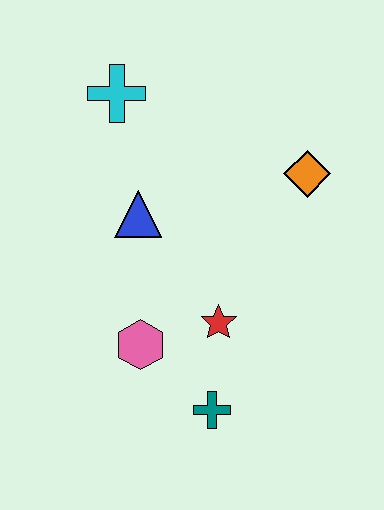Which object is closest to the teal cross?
The red star is closest to the teal cross.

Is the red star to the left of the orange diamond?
Yes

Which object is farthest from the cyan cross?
The teal cross is farthest from the cyan cross.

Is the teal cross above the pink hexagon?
No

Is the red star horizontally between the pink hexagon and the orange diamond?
Yes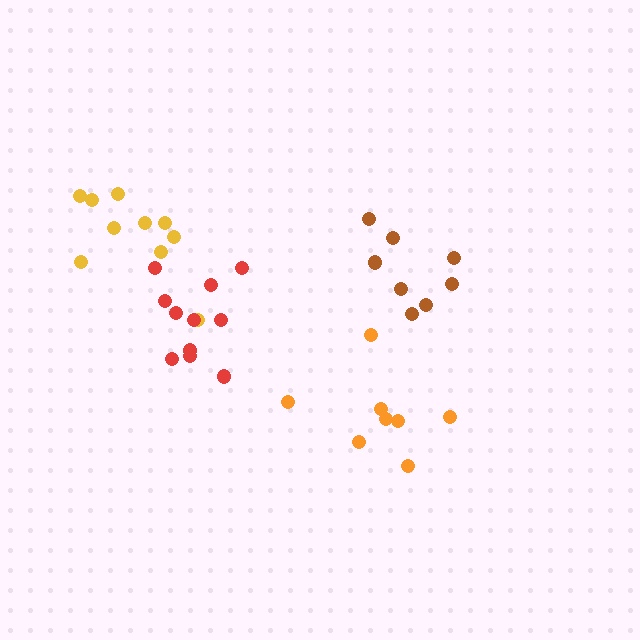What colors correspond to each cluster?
The clusters are colored: brown, orange, yellow, red.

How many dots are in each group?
Group 1: 8 dots, Group 2: 8 dots, Group 3: 10 dots, Group 4: 11 dots (37 total).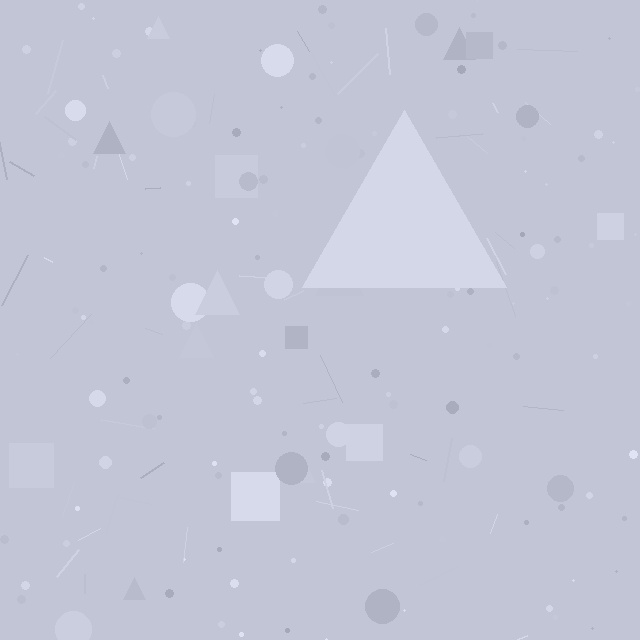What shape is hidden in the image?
A triangle is hidden in the image.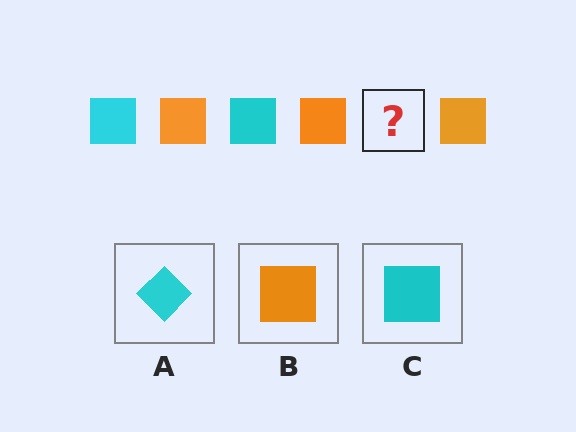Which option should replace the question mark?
Option C.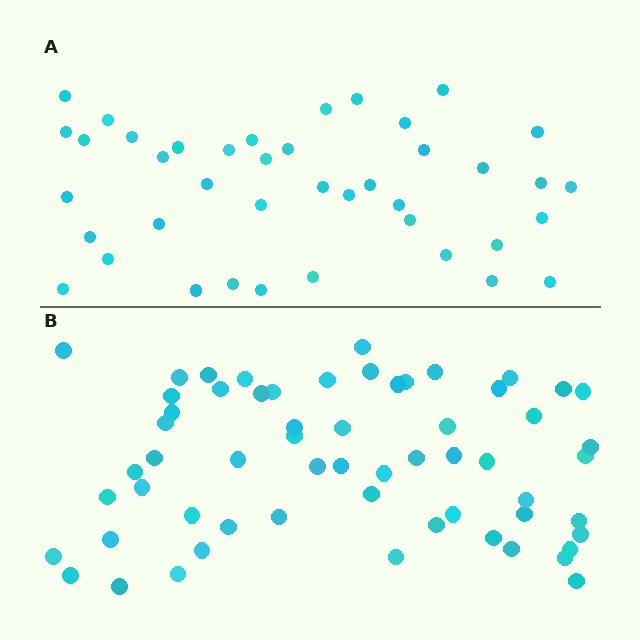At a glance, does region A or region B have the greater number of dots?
Region B (the bottom region) has more dots.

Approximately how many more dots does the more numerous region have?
Region B has approximately 20 more dots than region A.